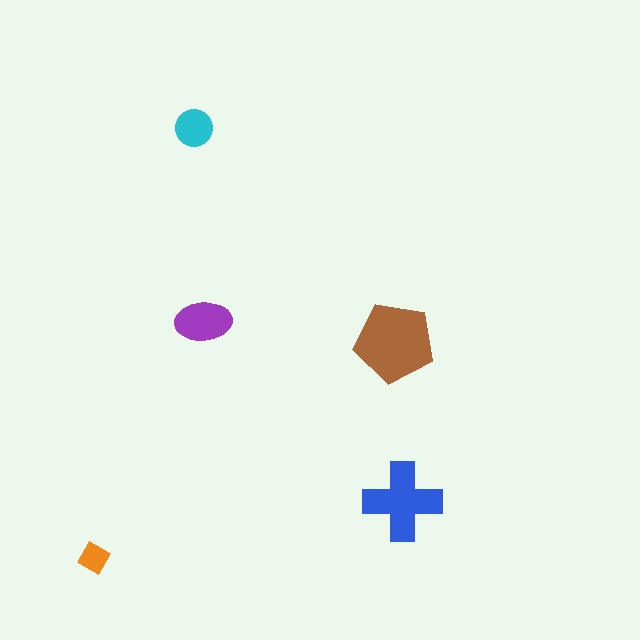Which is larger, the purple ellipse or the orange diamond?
The purple ellipse.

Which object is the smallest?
The orange diamond.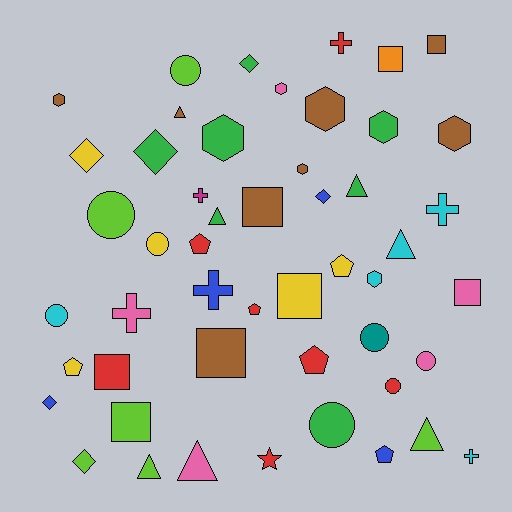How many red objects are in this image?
There are 7 red objects.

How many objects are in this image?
There are 50 objects.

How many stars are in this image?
There is 1 star.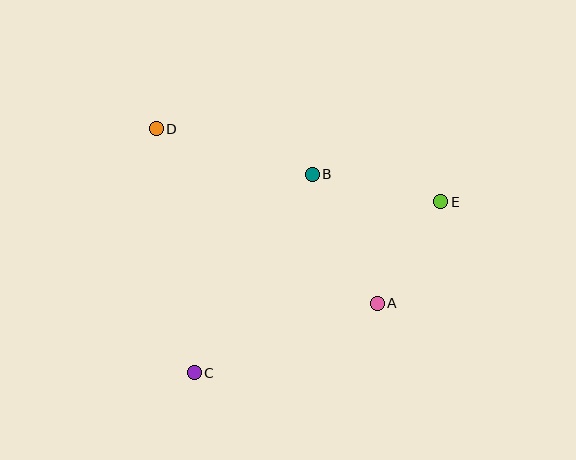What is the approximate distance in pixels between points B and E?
The distance between B and E is approximately 131 pixels.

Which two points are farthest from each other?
Points C and E are farthest from each other.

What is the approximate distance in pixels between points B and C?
The distance between B and C is approximately 231 pixels.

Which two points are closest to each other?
Points A and E are closest to each other.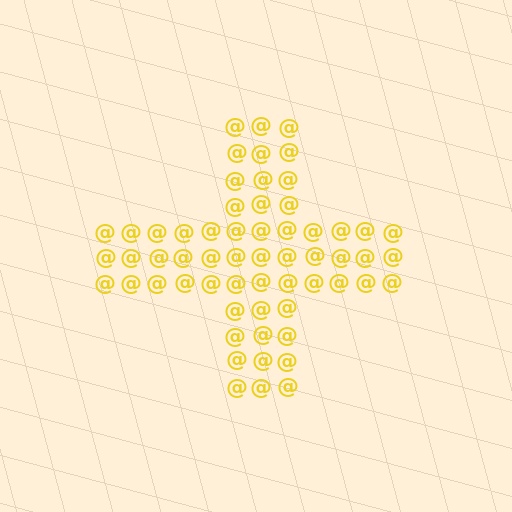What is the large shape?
The large shape is a cross.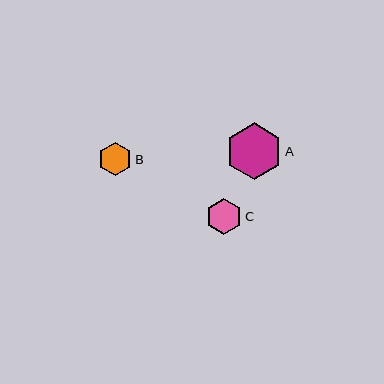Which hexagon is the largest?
Hexagon A is the largest with a size of approximately 57 pixels.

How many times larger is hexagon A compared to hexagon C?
Hexagon A is approximately 1.6 times the size of hexagon C.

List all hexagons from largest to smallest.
From largest to smallest: A, C, B.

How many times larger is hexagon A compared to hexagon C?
Hexagon A is approximately 1.6 times the size of hexagon C.